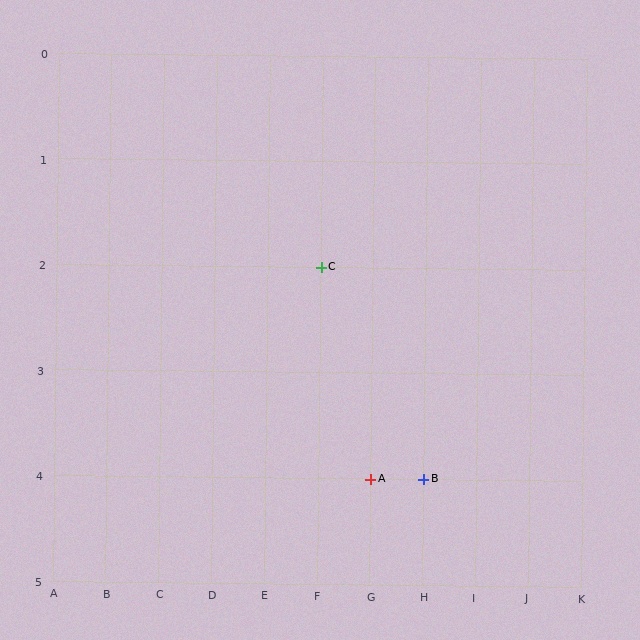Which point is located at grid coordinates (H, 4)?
Point B is at (H, 4).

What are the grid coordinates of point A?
Point A is at grid coordinates (G, 4).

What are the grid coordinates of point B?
Point B is at grid coordinates (H, 4).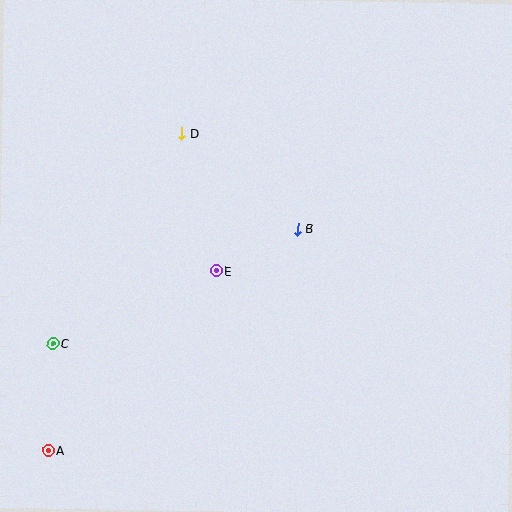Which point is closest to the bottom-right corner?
Point B is closest to the bottom-right corner.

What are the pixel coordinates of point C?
Point C is at (53, 343).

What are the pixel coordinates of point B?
Point B is at (298, 229).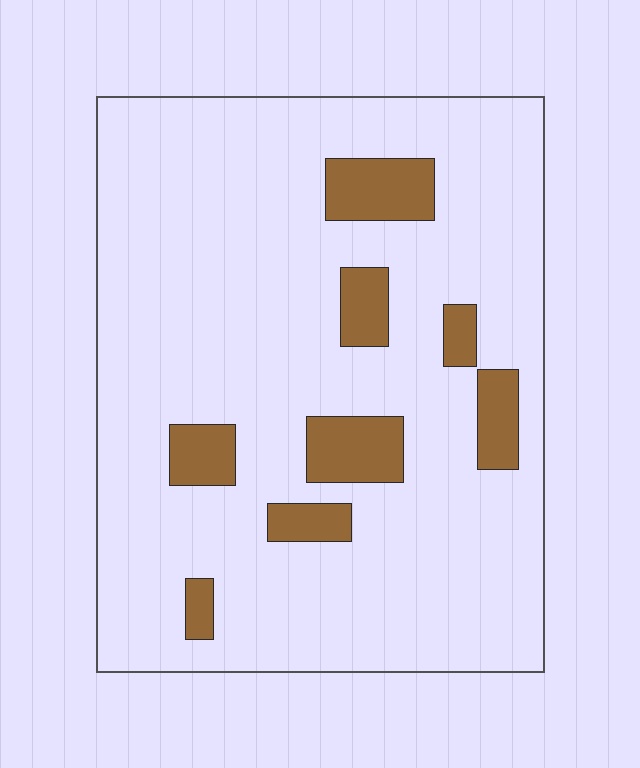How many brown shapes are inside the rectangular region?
8.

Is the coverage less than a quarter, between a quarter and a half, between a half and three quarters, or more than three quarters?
Less than a quarter.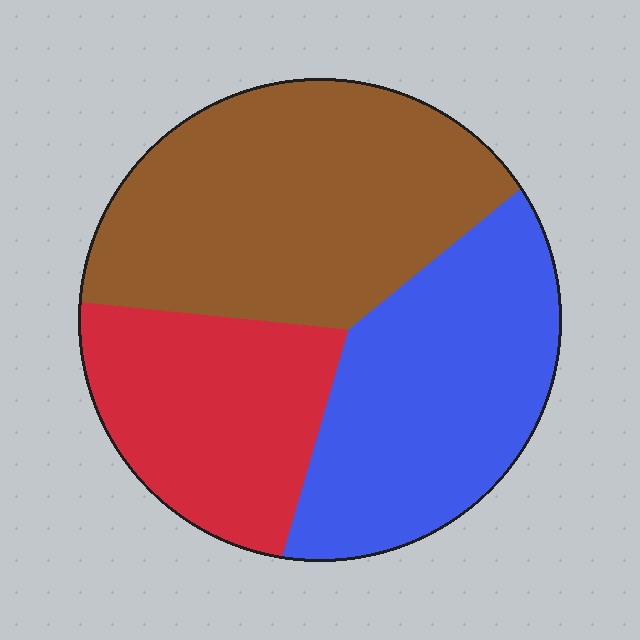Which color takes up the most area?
Brown, at roughly 40%.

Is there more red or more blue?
Blue.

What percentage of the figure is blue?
Blue covers 33% of the figure.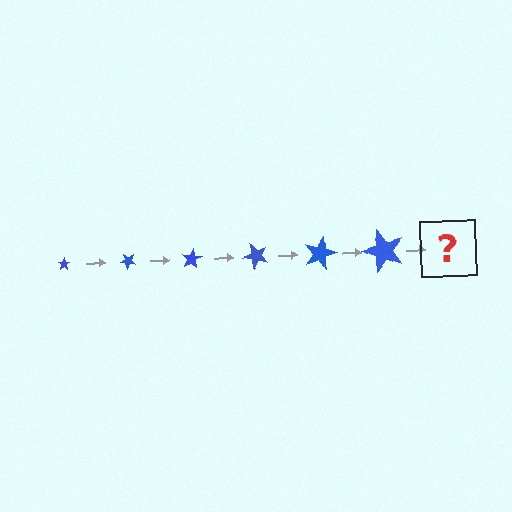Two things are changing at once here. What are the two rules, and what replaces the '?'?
The two rules are that the star grows larger each step and it rotates 40 degrees each step. The '?' should be a star, larger than the previous one and rotated 240 degrees from the start.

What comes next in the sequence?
The next element should be a star, larger than the previous one and rotated 240 degrees from the start.